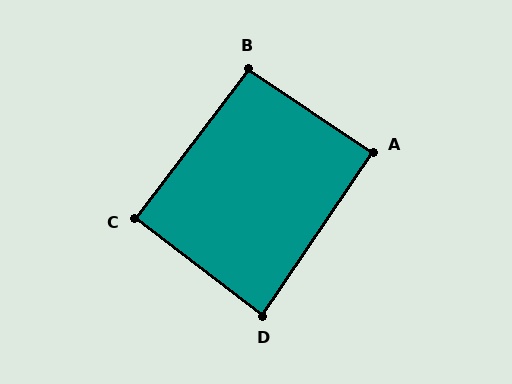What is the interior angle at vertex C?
Approximately 90 degrees (approximately right).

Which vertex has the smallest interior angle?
D, at approximately 87 degrees.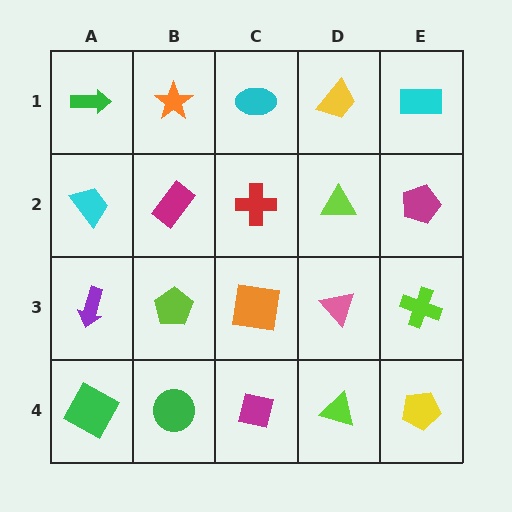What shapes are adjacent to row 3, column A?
A cyan trapezoid (row 2, column A), a green square (row 4, column A), a lime pentagon (row 3, column B).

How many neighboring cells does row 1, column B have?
3.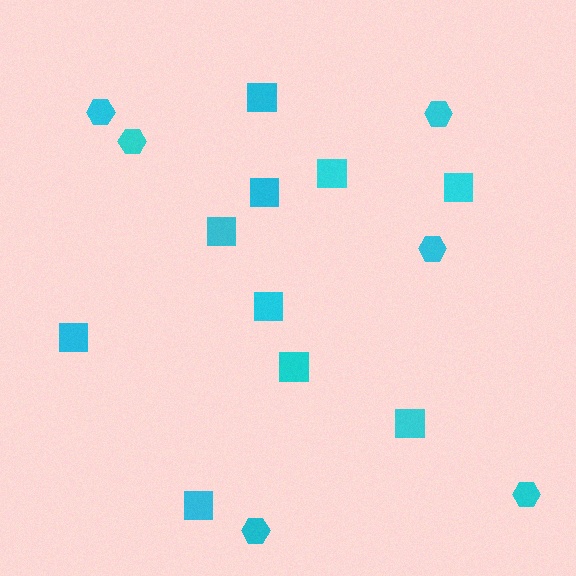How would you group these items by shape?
There are 2 groups: one group of hexagons (6) and one group of squares (10).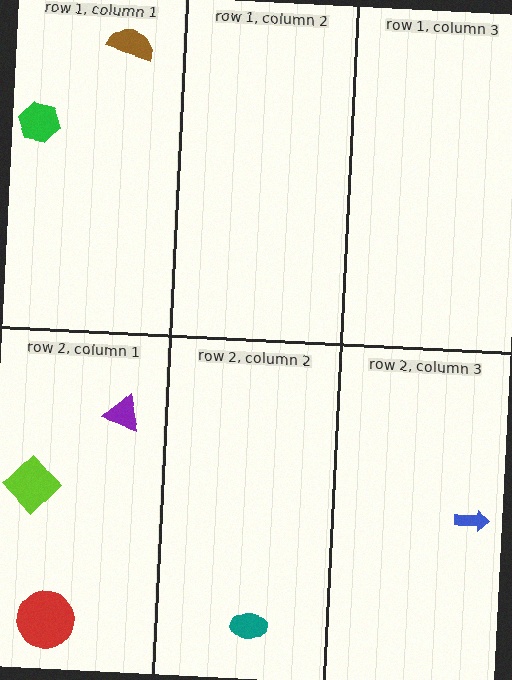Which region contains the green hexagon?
The row 1, column 1 region.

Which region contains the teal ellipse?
The row 2, column 2 region.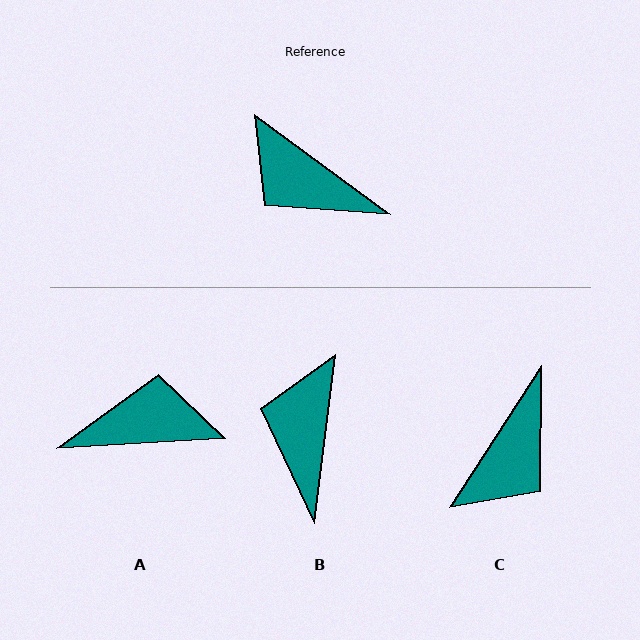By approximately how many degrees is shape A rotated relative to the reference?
Approximately 140 degrees clockwise.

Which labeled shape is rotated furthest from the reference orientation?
A, about 140 degrees away.